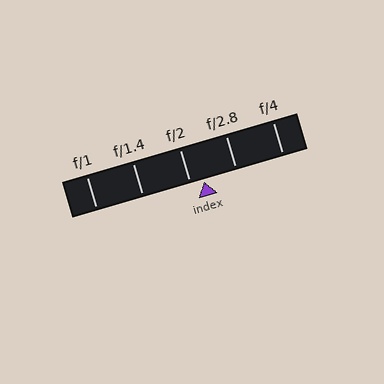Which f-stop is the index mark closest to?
The index mark is closest to f/2.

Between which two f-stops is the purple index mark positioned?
The index mark is between f/2 and f/2.8.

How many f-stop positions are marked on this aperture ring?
There are 5 f-stop positions marked.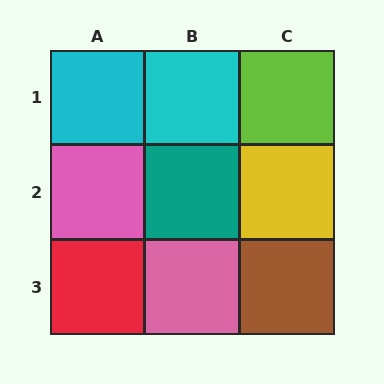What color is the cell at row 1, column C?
Lime.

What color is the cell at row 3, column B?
Pink.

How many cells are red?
1 cell is red.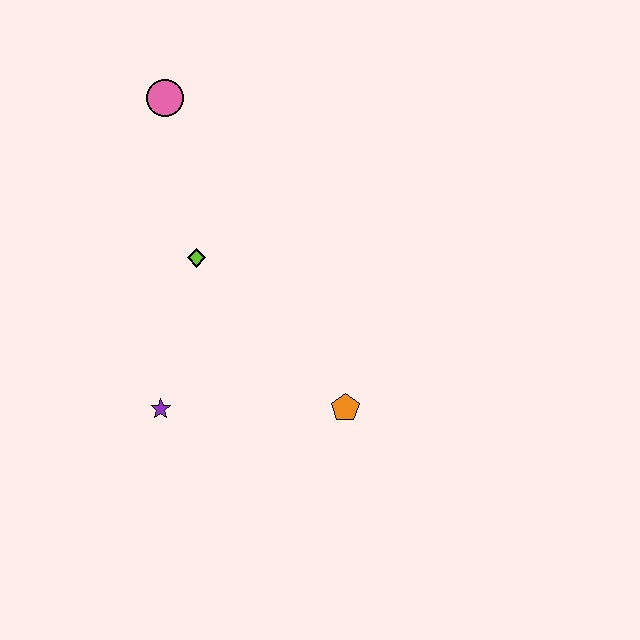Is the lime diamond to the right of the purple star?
Yes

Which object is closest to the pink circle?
The lime diamond is closest to the pink circle.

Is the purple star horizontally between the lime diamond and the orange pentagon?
No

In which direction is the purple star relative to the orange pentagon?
The purple star is to the left of the orange pentagon.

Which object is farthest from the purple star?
The pink circle is farthest from the purple star.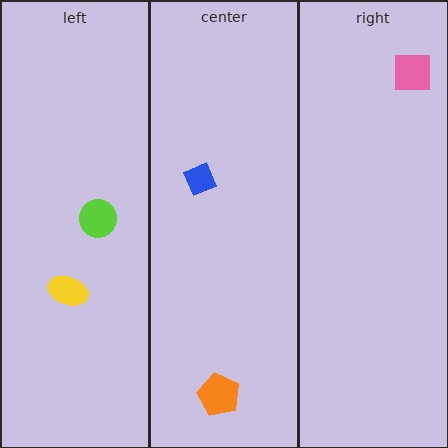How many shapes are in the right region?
1.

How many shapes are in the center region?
2.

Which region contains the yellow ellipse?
The left region.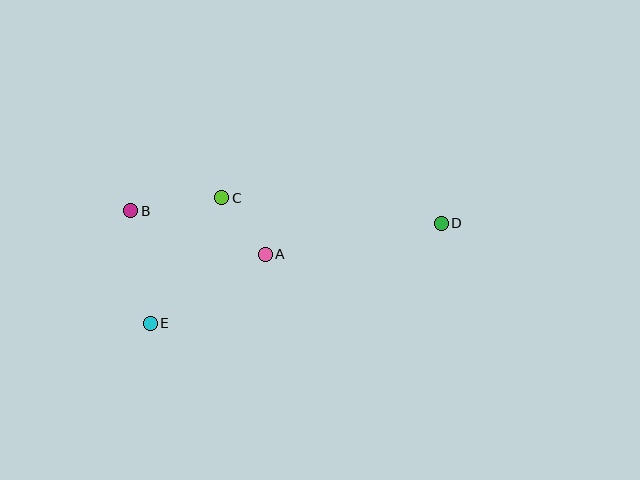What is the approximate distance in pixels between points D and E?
The distance between D and E is approximately 308 pixels.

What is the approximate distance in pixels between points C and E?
The distance between C and E is approximately 144 pixels.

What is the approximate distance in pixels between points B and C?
The distance between B and C is approximately 92 pixels.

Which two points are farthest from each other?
Points B and D are farthest from each other.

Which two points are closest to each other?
Points A and C are closest to each other.